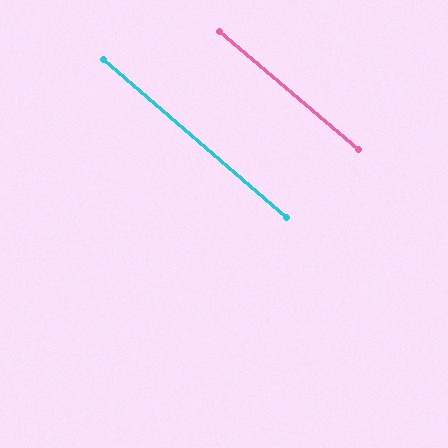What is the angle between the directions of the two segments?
Approximately 0 degrees.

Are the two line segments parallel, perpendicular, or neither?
Parallel — their directions differ by only 0.4°.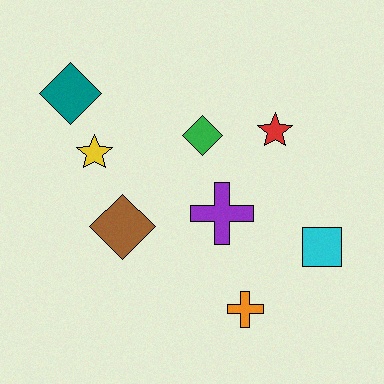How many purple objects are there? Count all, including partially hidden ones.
There is 1 purple object.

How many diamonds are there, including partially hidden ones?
There are 3 diamonds.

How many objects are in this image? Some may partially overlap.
There are 8 objects.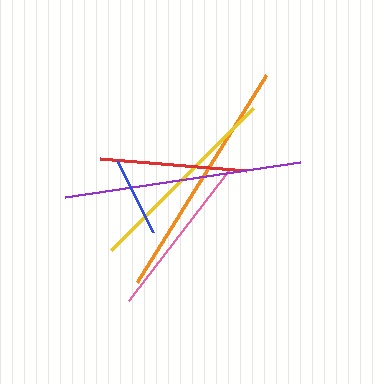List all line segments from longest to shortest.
From longest to shortest: orange, purple, yellow, pink, red, blue.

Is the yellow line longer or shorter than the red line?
The yellow line is longer than the red line.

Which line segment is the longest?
The orange line is the longest at approximately 244 pixels.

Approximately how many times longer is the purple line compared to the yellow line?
The purple line is approximately 1.2 times the length of the yellow line.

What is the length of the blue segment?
The blue segment is approximately 80 pixels long.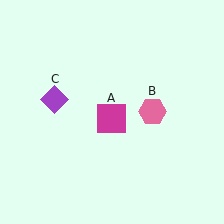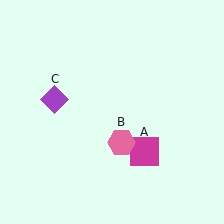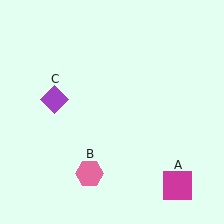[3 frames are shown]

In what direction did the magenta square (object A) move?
The magenta square (object A) moved down and to the right.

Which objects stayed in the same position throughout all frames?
Purple diamond (object C) remained stationary.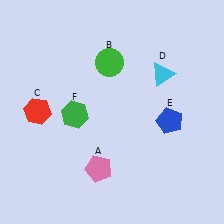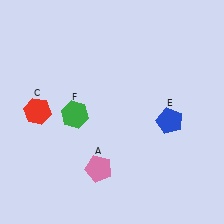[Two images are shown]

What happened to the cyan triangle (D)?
The cyan triangle (D) was removed in Image 2. It was in the top-right area of Image 1.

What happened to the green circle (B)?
The green circle (B) was removed in Image 2. It was in the top-left area of Image 1.